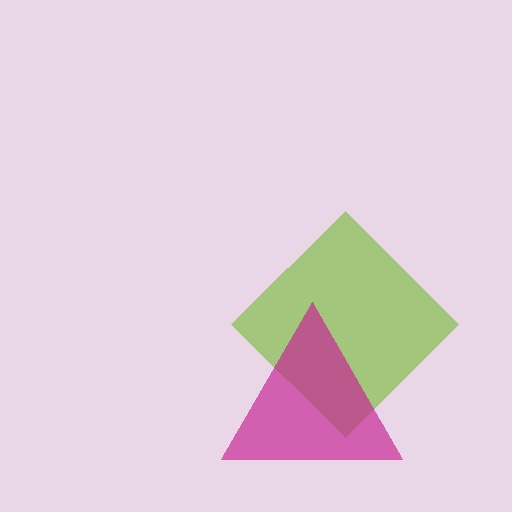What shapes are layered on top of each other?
The layered shapes are: a lime diamond, a magenta triangle.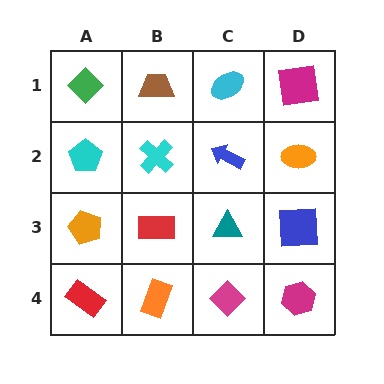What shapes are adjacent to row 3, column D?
An orange ellipse (row 2, column D), a magenta hexagon (row 4, column D), a teal triangle (row 3, column C).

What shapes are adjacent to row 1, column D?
An orange ellipse (row 2, column D), a cyan ellipse (row 1, column C).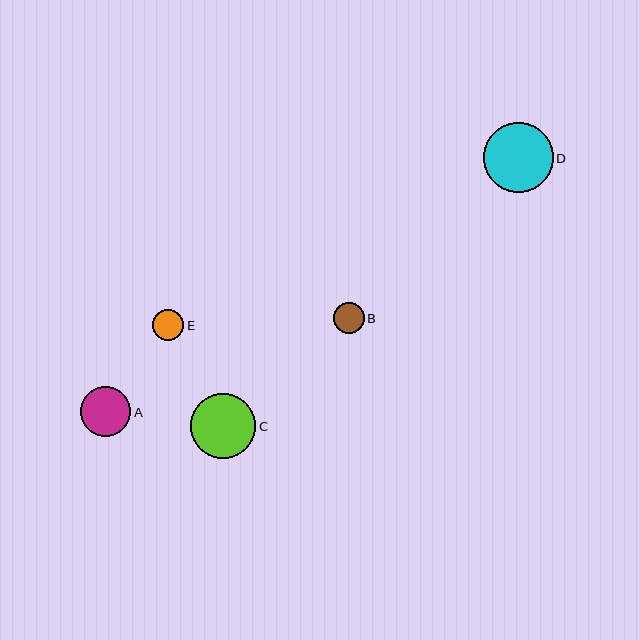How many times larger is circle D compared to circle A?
Circle D is approximately 1.4 times the size of circle A.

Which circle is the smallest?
Circle B is the smallest with a size of approximately 31 pixels.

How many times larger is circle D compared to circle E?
Circle D is approximately 2.2 times the size of circle E.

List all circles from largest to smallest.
From largest to smallest: D, C, A, E, B.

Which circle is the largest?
Circle D is the largest with a size of approximately 70 pixels.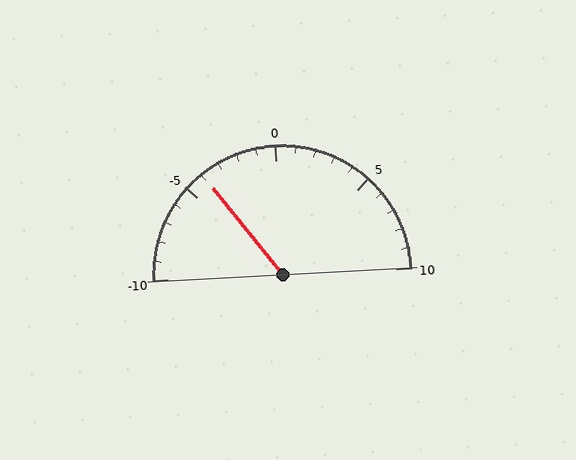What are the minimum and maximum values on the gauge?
The gauge ranges from -10 to 10.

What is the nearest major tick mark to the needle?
The nearest major tick mark is -5.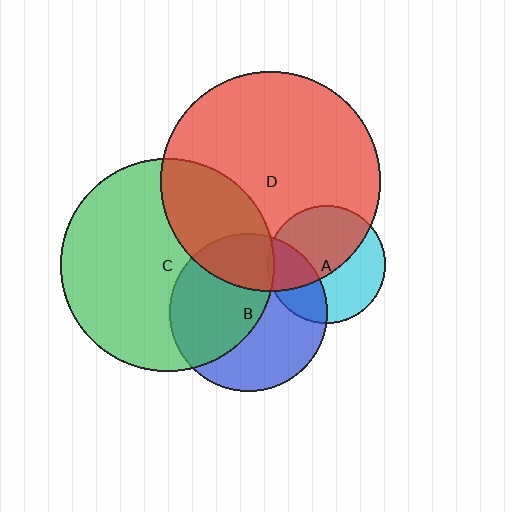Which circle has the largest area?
Circle D (red).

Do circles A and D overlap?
Yes.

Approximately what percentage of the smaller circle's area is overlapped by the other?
Approximately 55%.